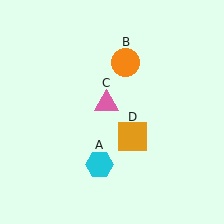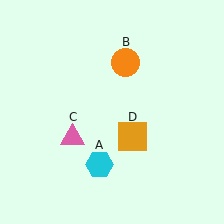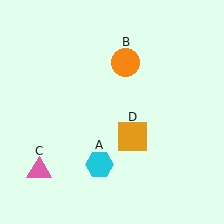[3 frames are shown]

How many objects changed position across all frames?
1 object changed position: pink triangle (object C).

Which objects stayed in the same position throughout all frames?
Cyan hexagon (object A) and orange circle (object B) and orange square (object D) remained stationary.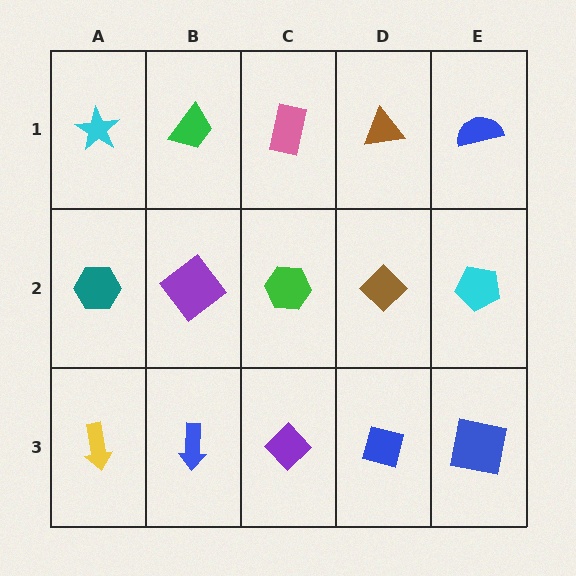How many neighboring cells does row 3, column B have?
3.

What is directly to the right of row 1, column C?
A brown triangle.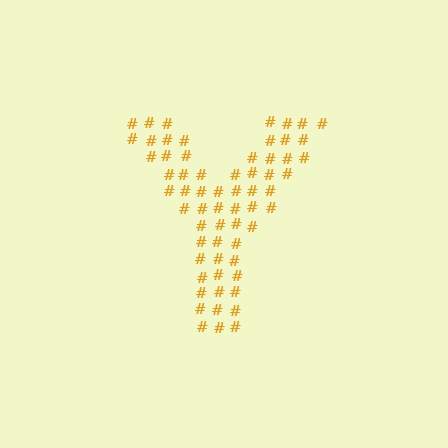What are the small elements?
The small elements are hash symbols.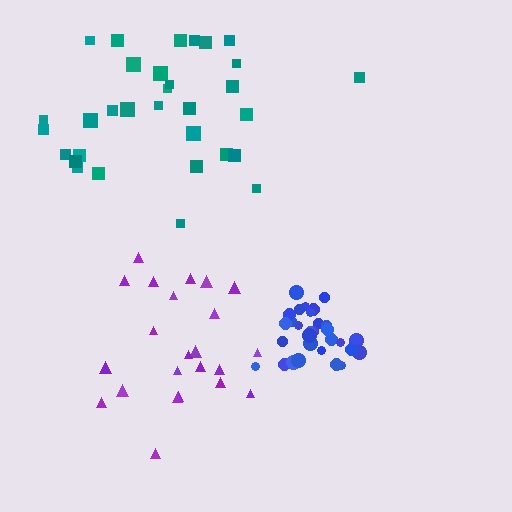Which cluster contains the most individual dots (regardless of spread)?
Blue (33).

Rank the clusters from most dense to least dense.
blue, purple, teal.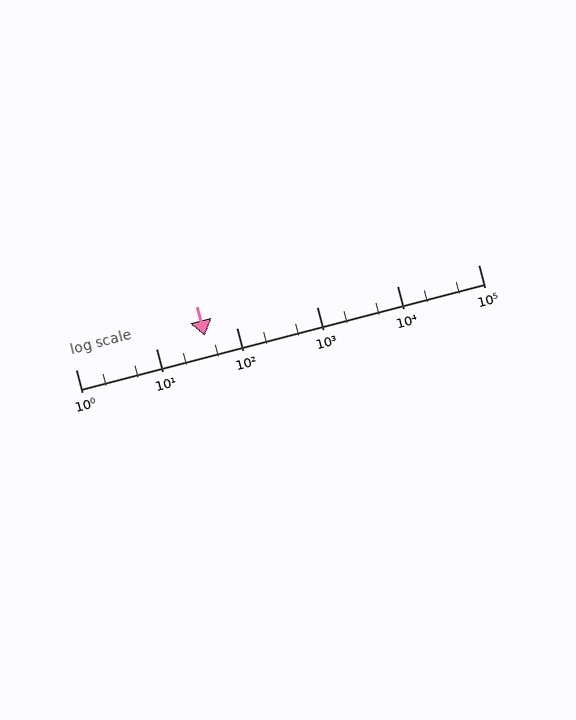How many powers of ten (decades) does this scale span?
The scale spans 5 decades, from 1 to 100000.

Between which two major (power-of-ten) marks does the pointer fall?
The pointer is between 10 and 100.